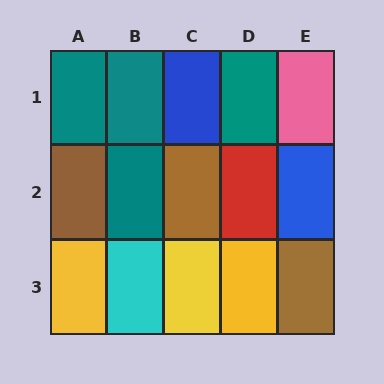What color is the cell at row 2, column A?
Brown.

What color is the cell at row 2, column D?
Red.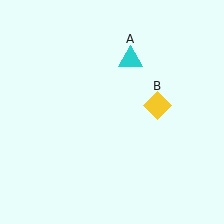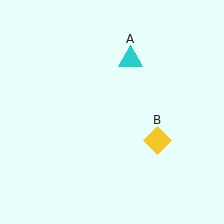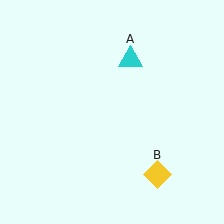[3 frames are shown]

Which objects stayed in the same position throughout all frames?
Cyan triangle (object A) remained stationary.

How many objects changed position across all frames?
1 object changed position: yellow diamond (object B).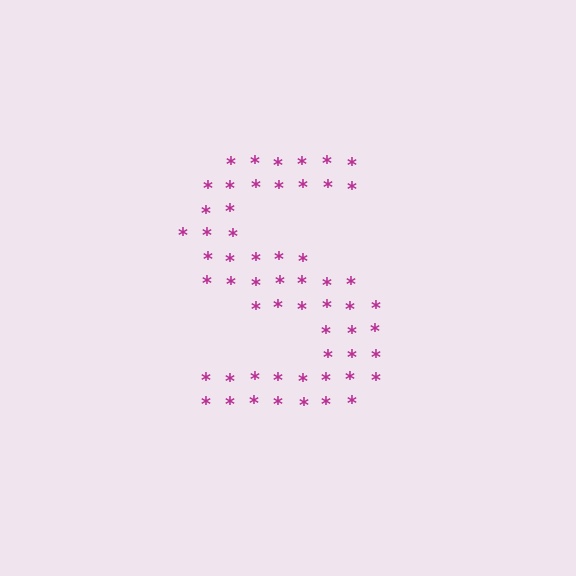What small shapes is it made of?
It is made of small asterisks.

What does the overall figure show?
The overall figure shows the letter S.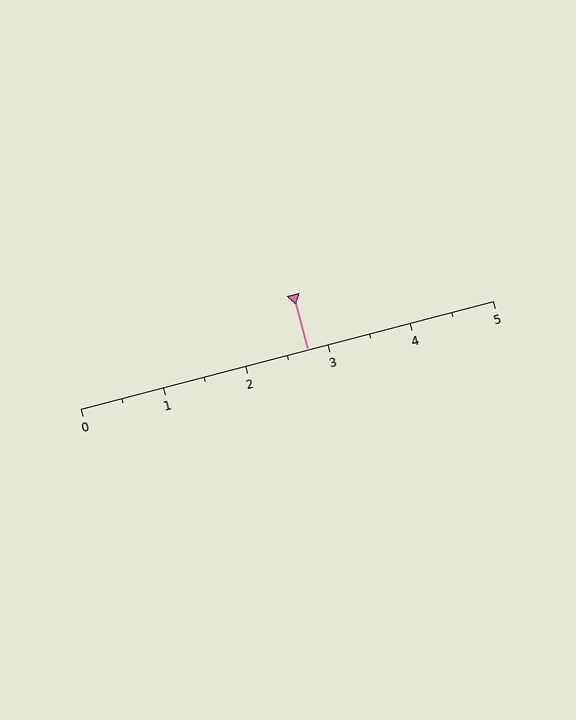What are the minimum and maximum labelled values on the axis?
The axis runs from 0 to 5.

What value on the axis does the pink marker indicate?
The marker indicates approximately 2.8.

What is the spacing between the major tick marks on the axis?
The major ticks are spaced 1 apart.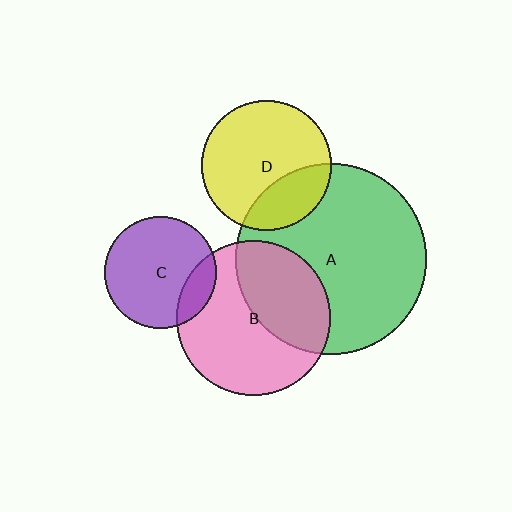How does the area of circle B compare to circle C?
Approximately 1.9 times.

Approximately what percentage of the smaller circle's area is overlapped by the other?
Approximately 25%.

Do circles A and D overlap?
Yes.